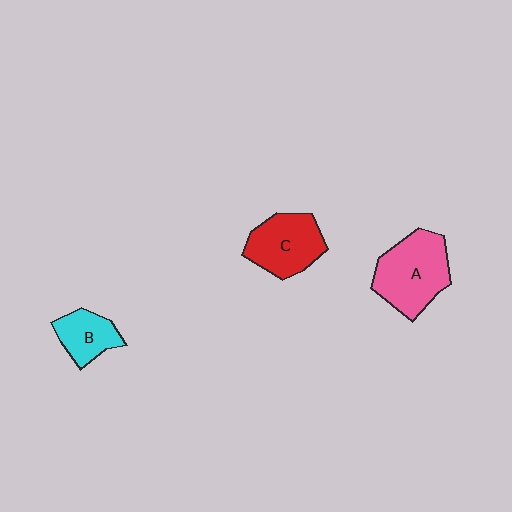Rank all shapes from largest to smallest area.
From largest to smallest: A (pink), C (red), B (cyan).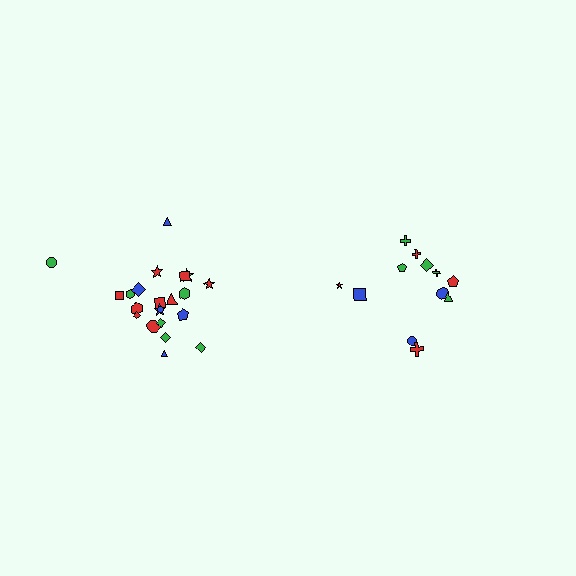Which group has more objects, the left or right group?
The left group.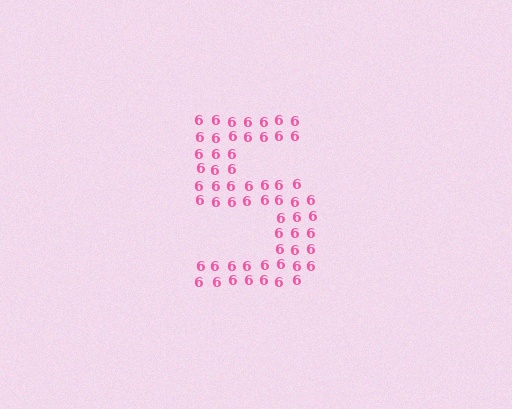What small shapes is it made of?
It is made of small digit 6's.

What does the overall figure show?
The overall figure shows the digit 5.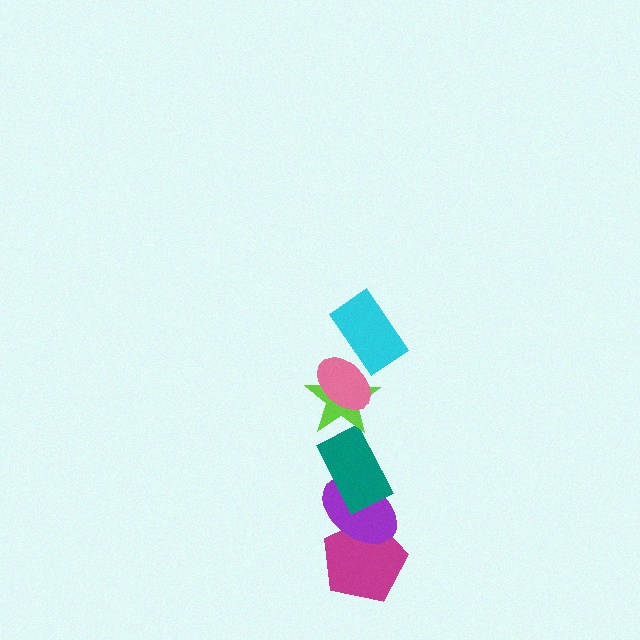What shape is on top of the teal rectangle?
The lime star is on top of the teal rectangle.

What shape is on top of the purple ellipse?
The teal rectangle is on top of the purple ellipse.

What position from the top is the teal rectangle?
The teal rectangle is 4th from the top.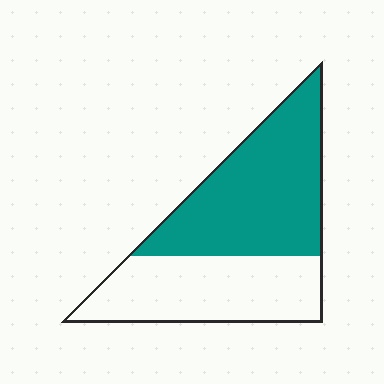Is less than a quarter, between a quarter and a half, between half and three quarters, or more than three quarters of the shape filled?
Between half and three quarters.